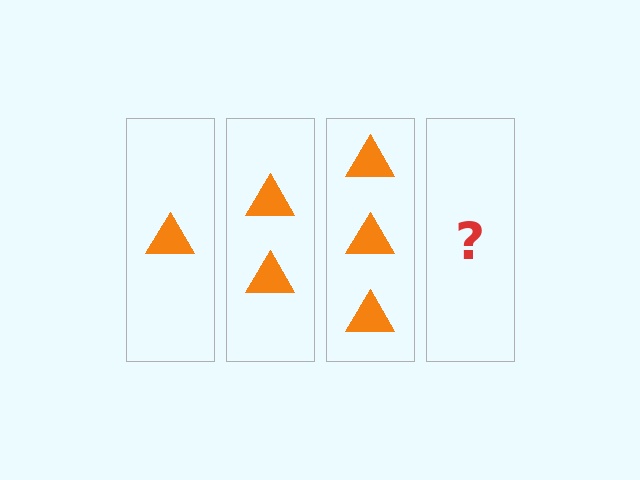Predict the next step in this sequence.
The next step is 4 triangles.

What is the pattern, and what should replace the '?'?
The pattern is that each step adds one more triangle. The '?' should be 4 triangles.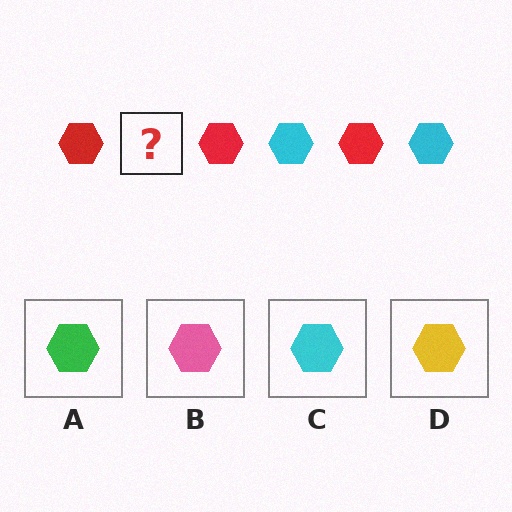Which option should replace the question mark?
Option C.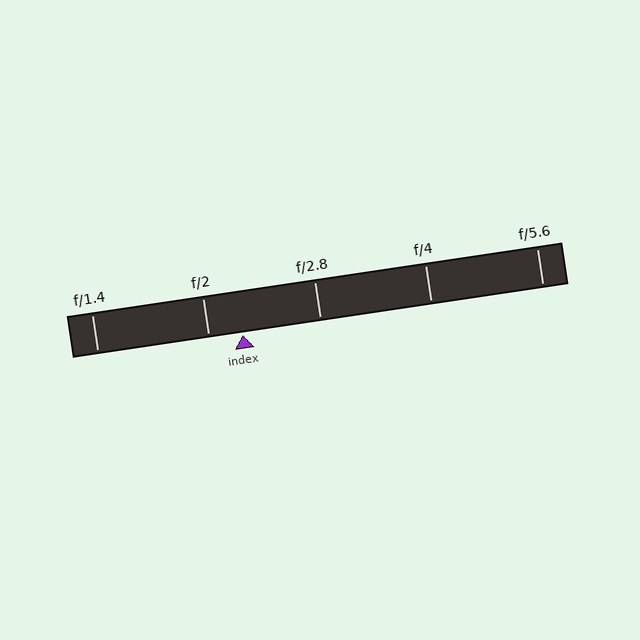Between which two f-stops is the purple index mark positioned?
The index mark is between f/2 and f/2.8.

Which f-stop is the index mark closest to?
The index mark is closest to f/2.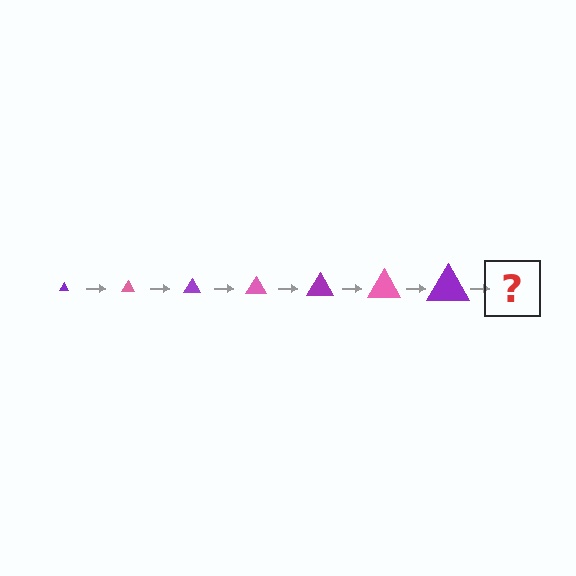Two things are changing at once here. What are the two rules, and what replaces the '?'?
The two rules are that the triangle grows larger each step and the color cycles through purple and pink. The '?' should be a pink triangle, larger than the previous one.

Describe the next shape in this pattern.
It should be a pink triangle, larger than the previous one.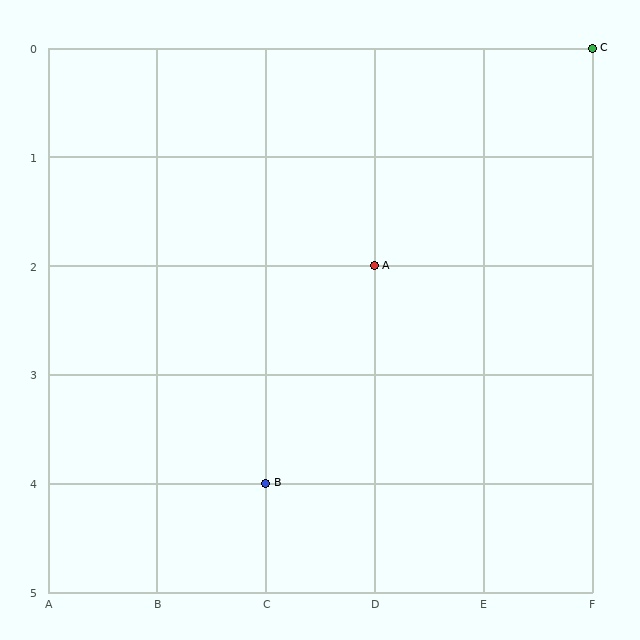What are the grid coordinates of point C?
Point C is at grid coordinates (F, 0).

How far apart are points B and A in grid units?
Points B and A are 1 column and 2 rows apart (about 2.2 grid units diagonally).